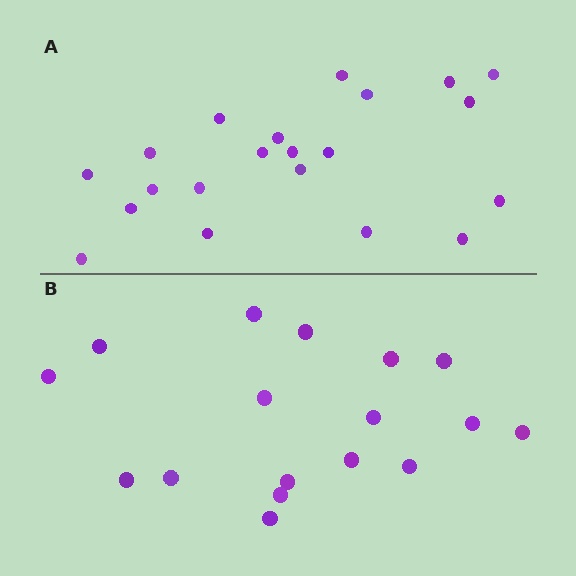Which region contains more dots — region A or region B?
Region A (the top region) has more dots.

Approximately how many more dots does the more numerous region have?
Region A has about 4 more dots than region B.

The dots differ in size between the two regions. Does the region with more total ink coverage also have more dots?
No. Region B has more total ink coverage because its dots are larger, but region A actually contains more individual dots. Total area can be misleading — the number of items is what matters here.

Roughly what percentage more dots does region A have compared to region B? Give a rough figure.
About 25% more.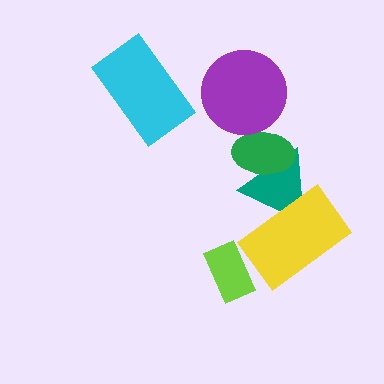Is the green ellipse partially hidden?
Yes, it is partially covered by another shape.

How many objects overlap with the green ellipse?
2 objects overlap with the green ellipse.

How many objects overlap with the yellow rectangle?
1 object overlaps with the yellow rectangle.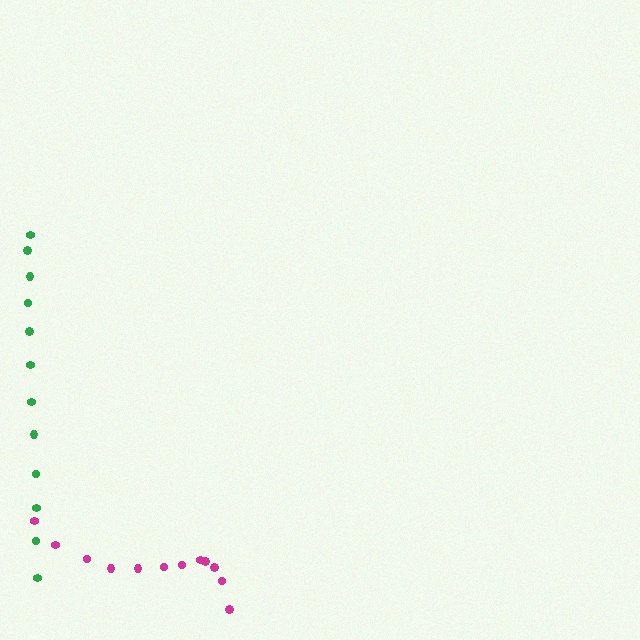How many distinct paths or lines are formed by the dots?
There are 2 distinct paths.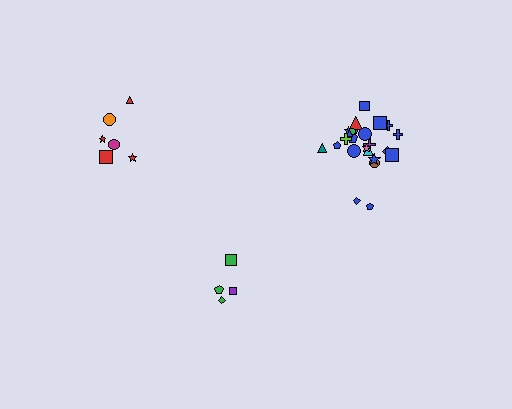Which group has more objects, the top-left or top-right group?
The top-right group.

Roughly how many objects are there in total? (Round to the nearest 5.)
Roughly 35 objects in total.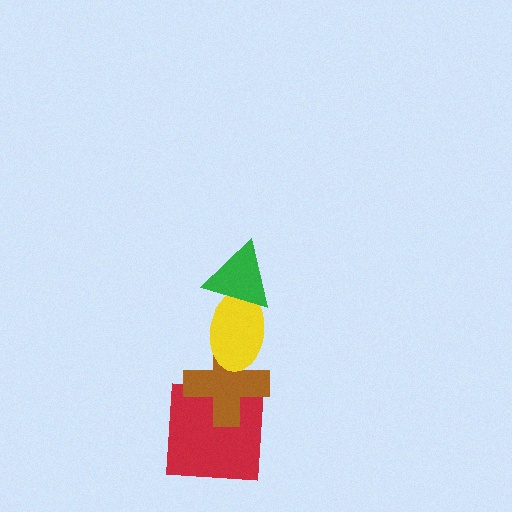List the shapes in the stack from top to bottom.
From top to bottom: the green triangle, the yellow ellipse, the brown cross, the red square.